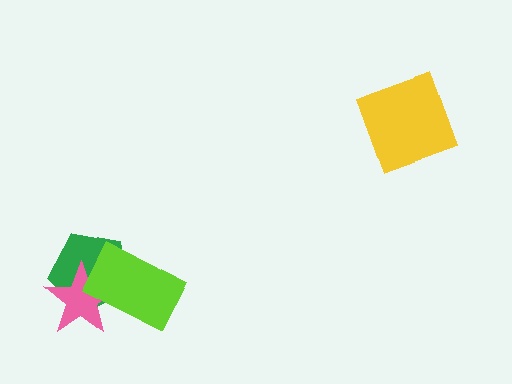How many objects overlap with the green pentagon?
2 objects overlap with the green pentagon.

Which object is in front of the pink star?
The lime rectangle is in front of the pink star.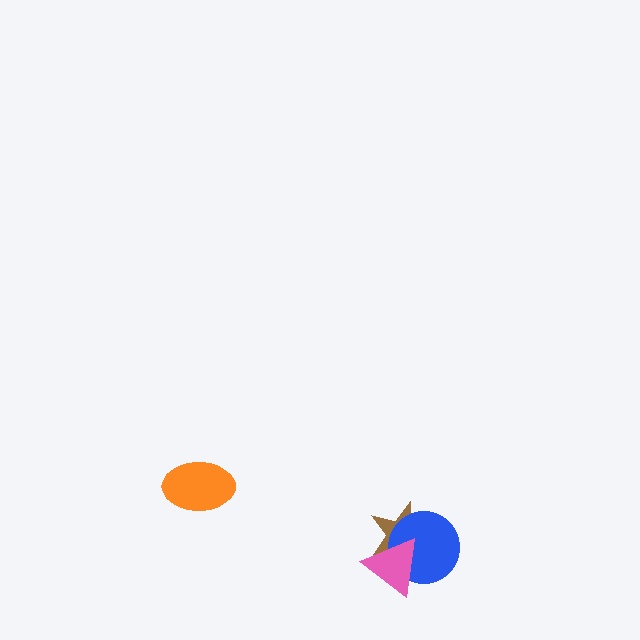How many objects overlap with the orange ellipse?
0 objects overlap with the orange ellipse.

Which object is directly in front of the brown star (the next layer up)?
The blue circle is directly in front of the brown star.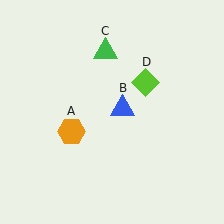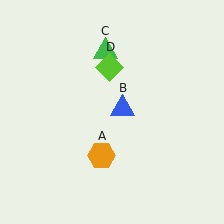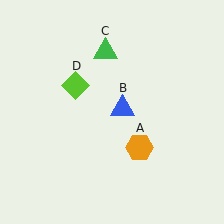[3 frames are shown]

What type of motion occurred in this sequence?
The orange hexagon (object A), lime diamond (object D) rotated counterclockwise around the center of the scene.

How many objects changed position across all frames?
2 objects changed position: orange hexagon (object A), lime diamond (object D).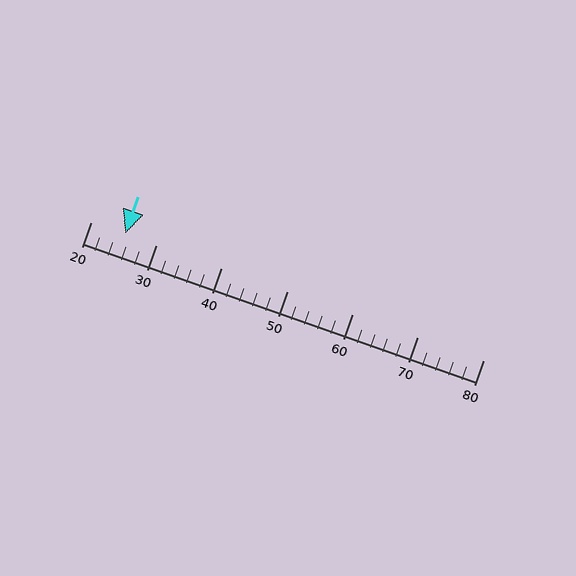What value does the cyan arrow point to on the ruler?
The cyan arrow points to approximately 25.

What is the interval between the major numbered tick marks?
The major tick marks are spaced 10 units apart.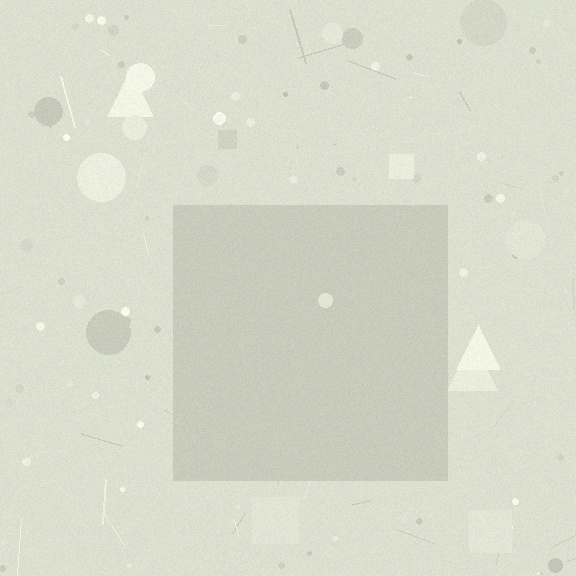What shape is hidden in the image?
A square is hidden in the image.